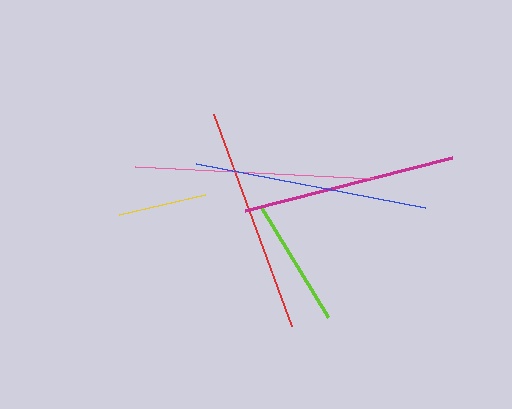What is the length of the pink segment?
The pink segment is approximately 238 pixels long.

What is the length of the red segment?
The red segment is approximately 226 pixels long.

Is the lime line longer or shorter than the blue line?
The blue line is longer than the lime line.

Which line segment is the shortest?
The yellow line is the shortest at approximately 88 pixels.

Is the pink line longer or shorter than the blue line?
The pink line is longer than the blue line.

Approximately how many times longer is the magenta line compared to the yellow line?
The magenta line is approximately 2.4 times the length of the yellow line.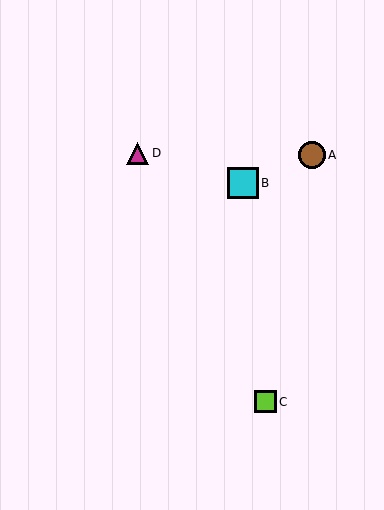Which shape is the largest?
The cyan square (labeled B) is the largest.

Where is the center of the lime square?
The center of the lime square is at (266, 402).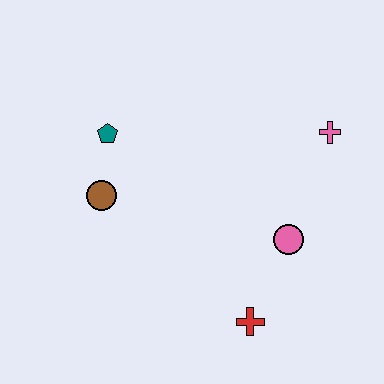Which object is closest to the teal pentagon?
The brown circle is closest to the teal pentagon.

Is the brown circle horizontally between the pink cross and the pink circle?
No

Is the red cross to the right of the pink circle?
No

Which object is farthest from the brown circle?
The pink cross is farthest from the brown circle.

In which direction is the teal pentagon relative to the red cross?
The teal pentagon is above the red cross.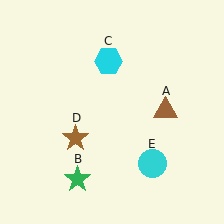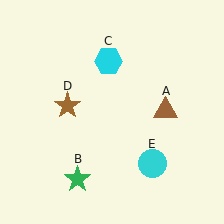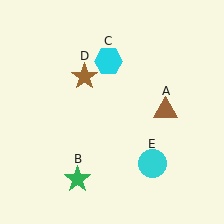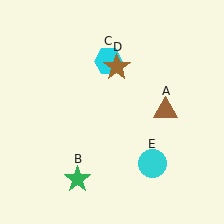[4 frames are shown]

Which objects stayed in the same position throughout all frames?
Brown triangle (object A) and green star (object B) and cyan hexagon (object C) and cyan circle (object E) remained stationary.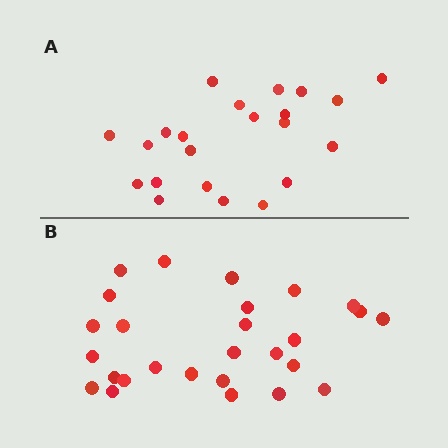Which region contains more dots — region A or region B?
Region B (the bottom region) has more dots.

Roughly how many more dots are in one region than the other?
Region B has about 5 more dots than region A.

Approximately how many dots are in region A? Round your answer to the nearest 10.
About 20 dots. (The exact count is 22, which rounds to 20.)